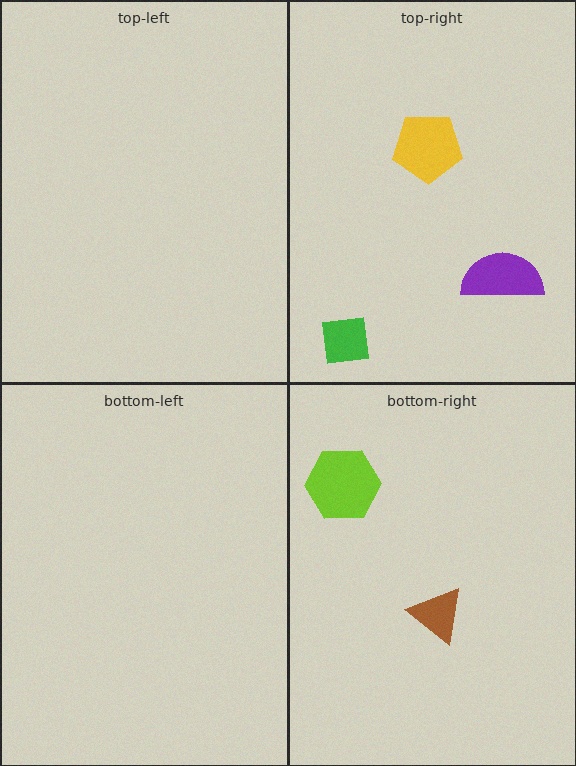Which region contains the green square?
The top-right region.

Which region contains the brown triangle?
The bottom-right region.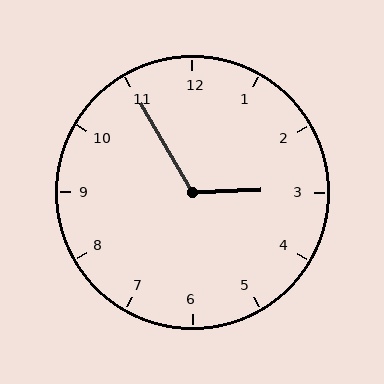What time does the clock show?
2:55.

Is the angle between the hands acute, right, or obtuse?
It is obtuse.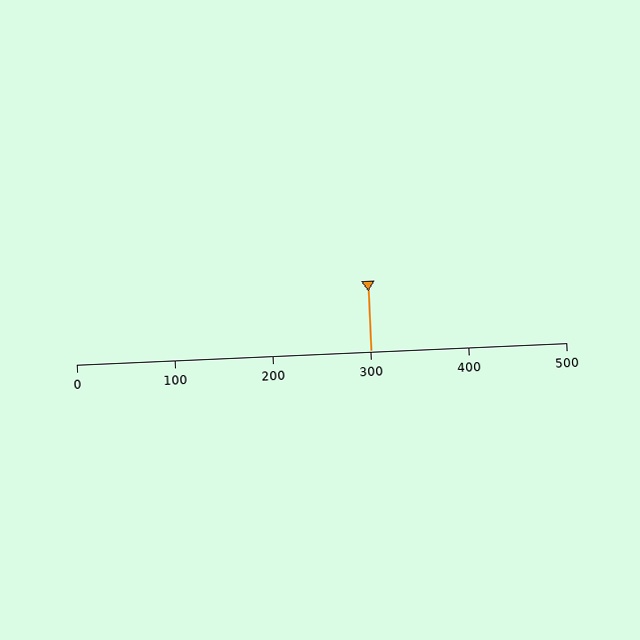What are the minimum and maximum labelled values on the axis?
The axis runs from 0 to 500.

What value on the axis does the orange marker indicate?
The marker indicates approximately 300.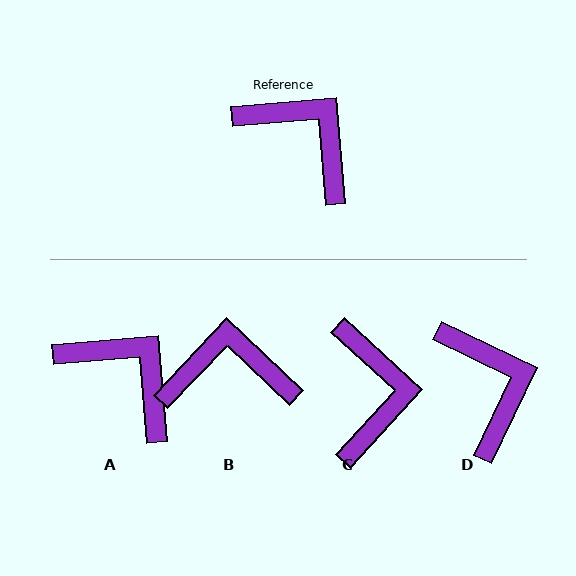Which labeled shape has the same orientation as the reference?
A.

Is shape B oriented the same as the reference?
No, it is off by about 42 degrees.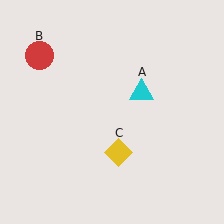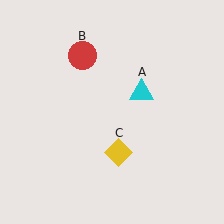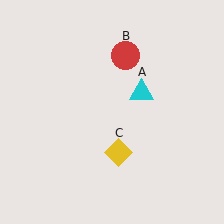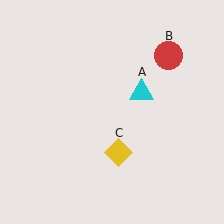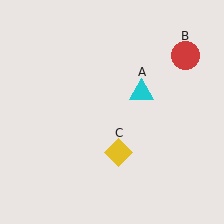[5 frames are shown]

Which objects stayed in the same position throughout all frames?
Cyan triangle (object A) and yellow diamond (object C) remained stationary.